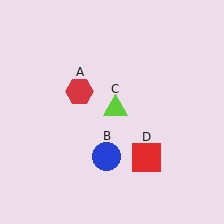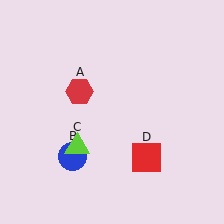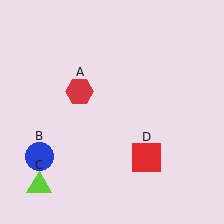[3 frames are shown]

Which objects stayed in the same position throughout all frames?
Red hexagon (object A) and red square (object D) remained stationary.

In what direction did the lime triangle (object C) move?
The lime triangle (object C) moved down and to the left.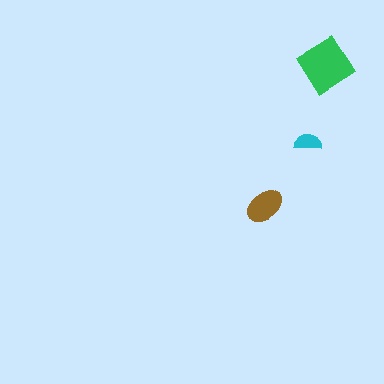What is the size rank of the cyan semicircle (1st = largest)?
3rd.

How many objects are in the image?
There are 3 objects in the image.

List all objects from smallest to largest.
The cyan semicircle, the brown ellipse, the green diamond.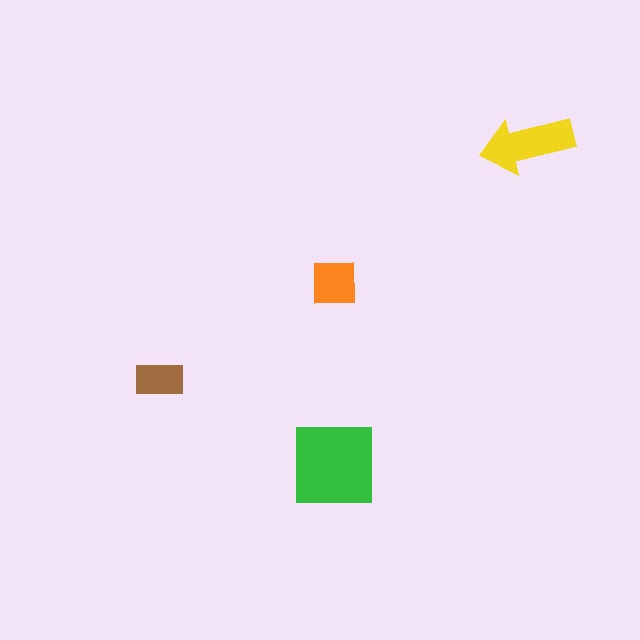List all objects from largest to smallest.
The green square, the yellow arrow, the orange square, the brown rectangle.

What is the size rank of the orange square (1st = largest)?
3rd.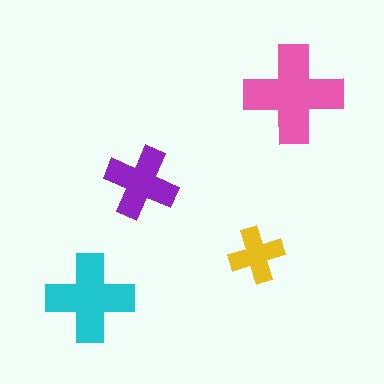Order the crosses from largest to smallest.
the pink one, the cyan one, the purple one, the yellow one.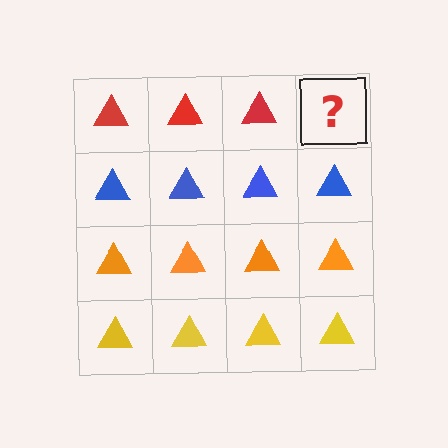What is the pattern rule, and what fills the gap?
The rule is that each row has a consistent color. The gap should be filled with a red triangle.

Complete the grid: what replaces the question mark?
The question mark should be replaced with a red triangle.